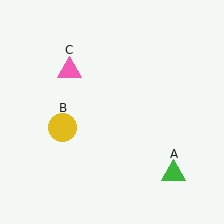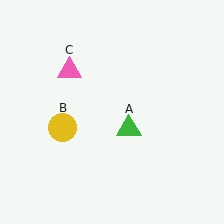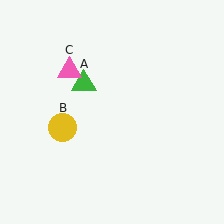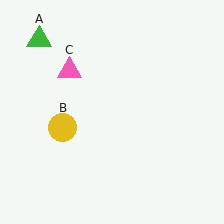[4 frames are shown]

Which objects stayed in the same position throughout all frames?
Yellow circle (object B) and pink triangle (object C) remained stationary.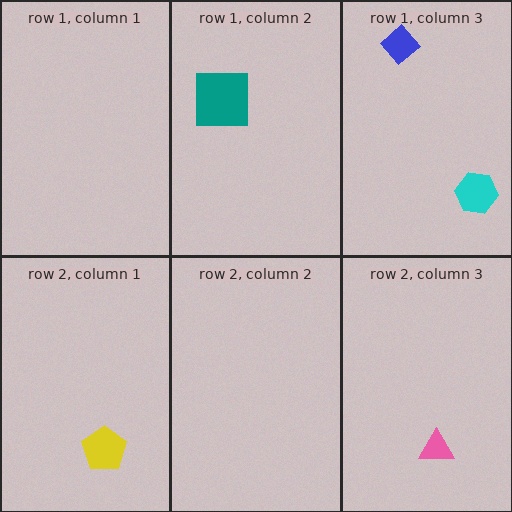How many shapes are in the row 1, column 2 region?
1.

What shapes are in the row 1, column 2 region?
The teal square.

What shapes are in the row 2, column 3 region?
The pink triangle.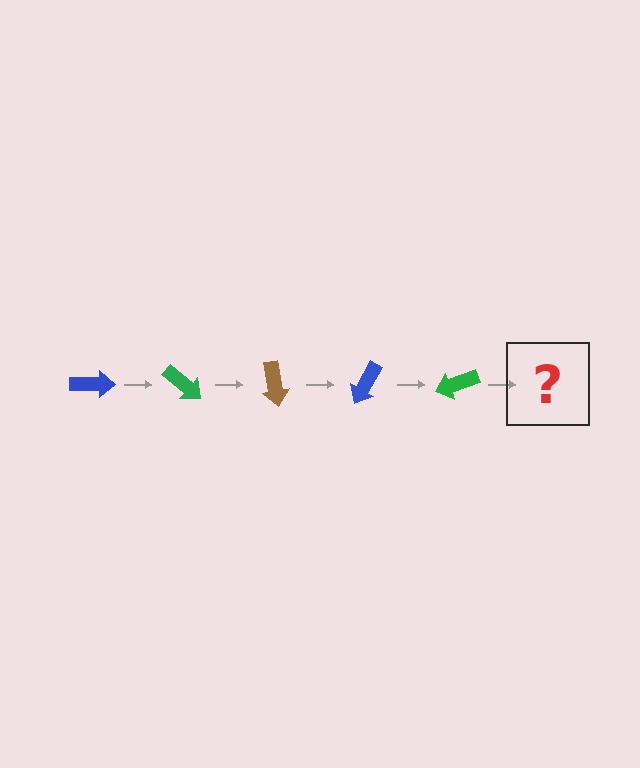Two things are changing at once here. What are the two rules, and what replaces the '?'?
The two rules are that it rotates 40 degrees each step and the color cycles through blue, green, and brown. The '?' should be a brown arrow, rotated 200 degrees from the start.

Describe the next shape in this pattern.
It should be a brown arrow, rotated 200 degrees from the start.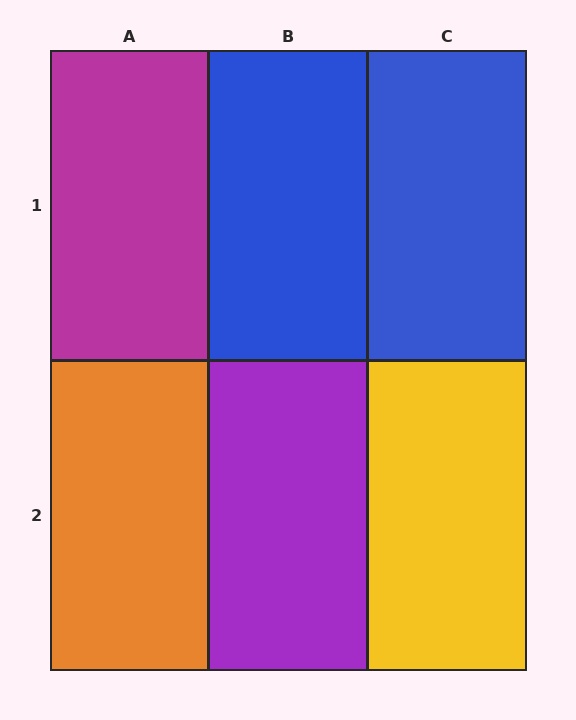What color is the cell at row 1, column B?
Blue.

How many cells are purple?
1 cell is purple.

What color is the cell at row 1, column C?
Blue.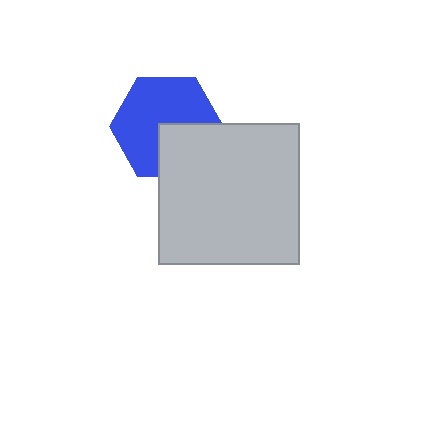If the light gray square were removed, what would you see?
You would see the complete blue hexagon.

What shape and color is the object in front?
The object in front is a light gray square.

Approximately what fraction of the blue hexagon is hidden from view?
Roughly 33% of the blue hexagon is hidden behind the light gray square.